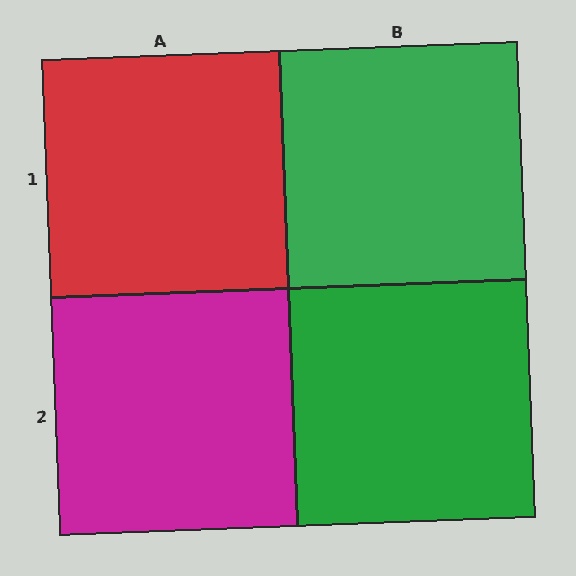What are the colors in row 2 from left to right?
Magenta, green.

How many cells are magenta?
1 cell is magenta.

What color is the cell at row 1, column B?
Green.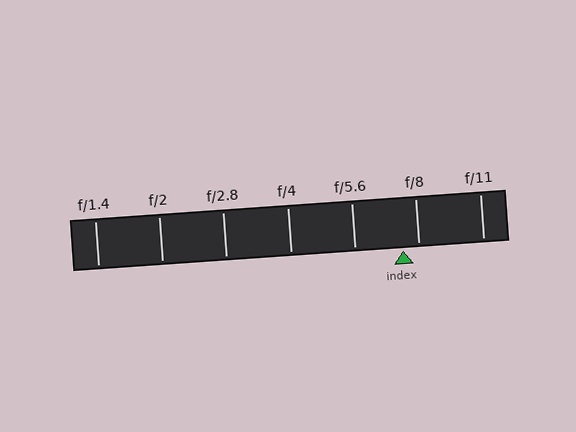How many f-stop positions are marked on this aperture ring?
There are 7 f-stop positions marked.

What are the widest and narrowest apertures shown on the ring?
The widest aperture shown is f/1.4 and the narrowest is f/11.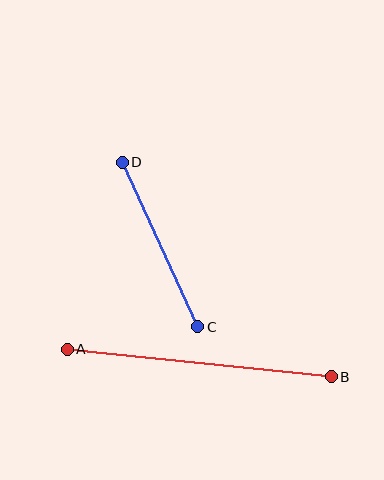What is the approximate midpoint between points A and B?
The midpoint is at approximately (199, 363) pixels.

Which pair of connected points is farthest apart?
Points A and B are farthest apart.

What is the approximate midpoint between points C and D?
The midpoint is at approximately (160, 245) pixels.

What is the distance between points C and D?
The distance is approximately 181 pixels.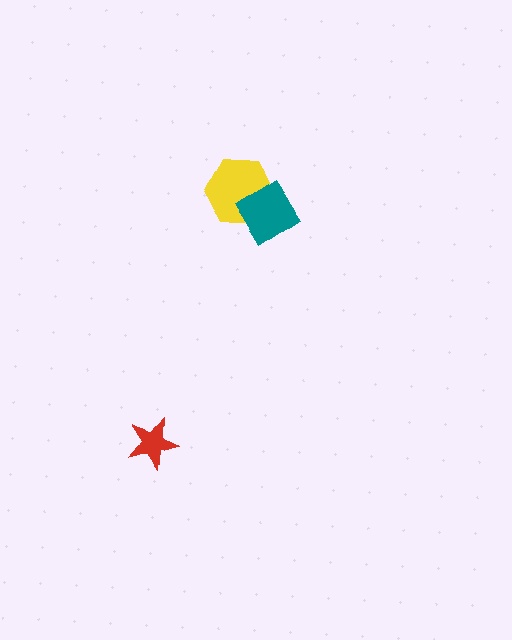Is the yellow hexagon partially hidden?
Yes, it is partially covered by another shape.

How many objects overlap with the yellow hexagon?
1 object overlaps with the yellow hexagon.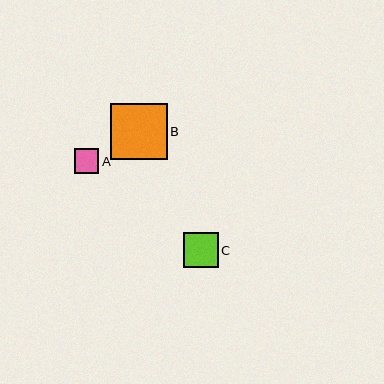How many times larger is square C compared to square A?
Square C is approximately 1.4 times the size of square A.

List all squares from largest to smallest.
From largest to smallest: B, C, A.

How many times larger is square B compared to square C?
Square B is approximately 1.6 times the size of square C.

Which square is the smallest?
Square A is the smallest with a size of approximately 25 pixels.